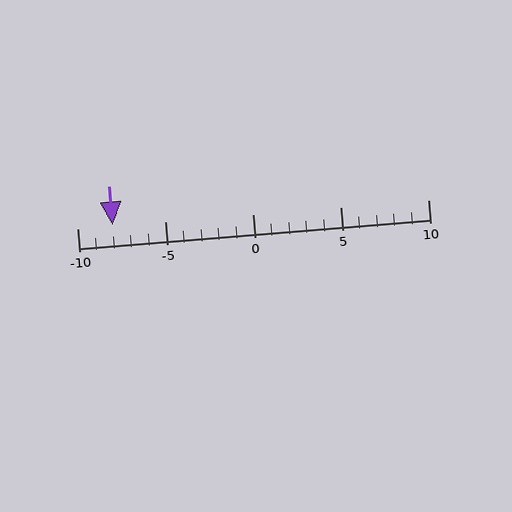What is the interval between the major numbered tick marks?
The major tick marks are spaced 5 units apart.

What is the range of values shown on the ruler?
The ruler shows values from -10 to 10.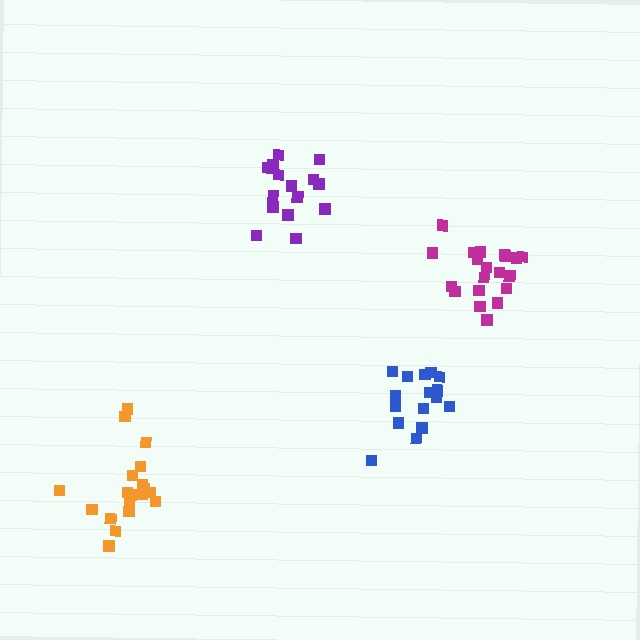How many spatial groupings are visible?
There are 4 spatial groupings.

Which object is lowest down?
The orange cluster is bottommost.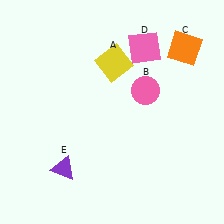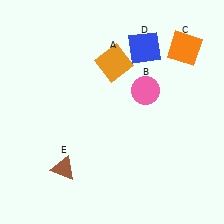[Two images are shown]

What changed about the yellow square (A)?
In Image 1, A is yellow. In Image 2, it changed to orange.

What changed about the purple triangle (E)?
In Image 1, E is purple. In Image 2, it changed to brown.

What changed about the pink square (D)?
In Image 1, D is pink. In Image 2, it changed to blue.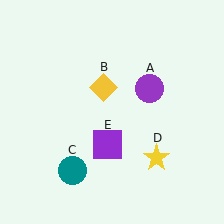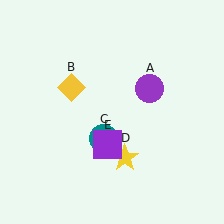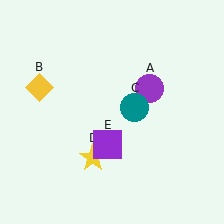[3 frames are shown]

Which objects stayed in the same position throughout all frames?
Purple circle (object A) and purple square (object E) remained stationary.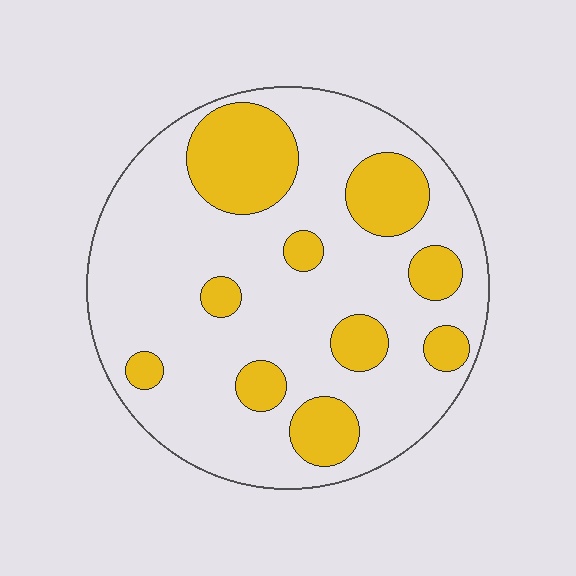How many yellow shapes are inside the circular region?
10.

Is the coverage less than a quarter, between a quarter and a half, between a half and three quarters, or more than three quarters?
Between a quarter and a half.